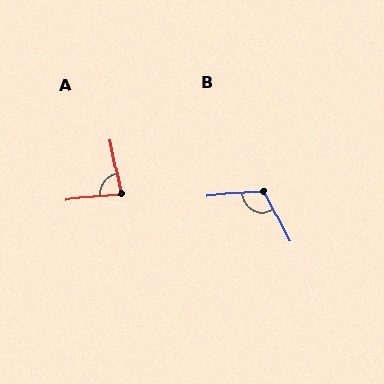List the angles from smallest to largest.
A (83°), B (114°).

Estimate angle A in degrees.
Approximately 83 degrees.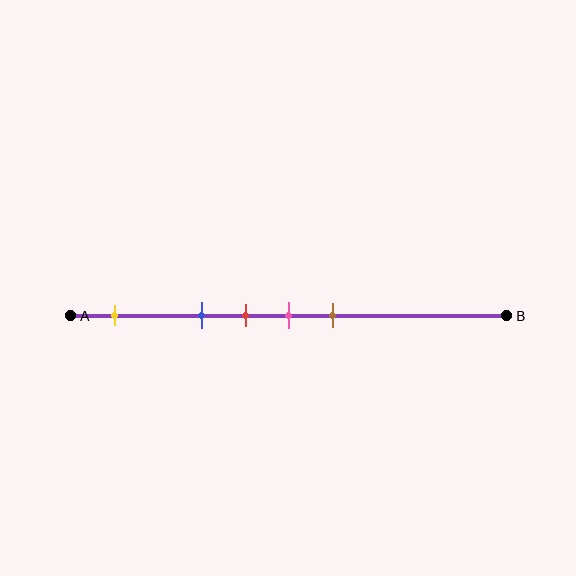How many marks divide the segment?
There are 5 marks dividing the segment.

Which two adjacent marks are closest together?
The red and pink marks are the closest adjacent pair.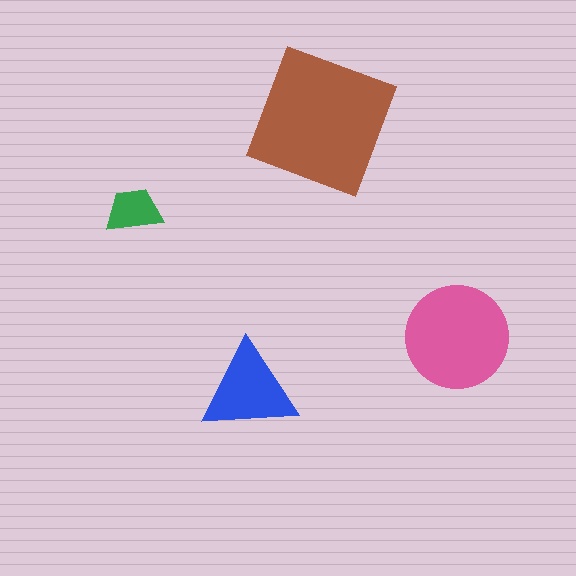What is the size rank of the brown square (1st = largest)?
1st.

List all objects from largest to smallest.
The brown square, the pink circle, the blue triangle, the green trapezoid.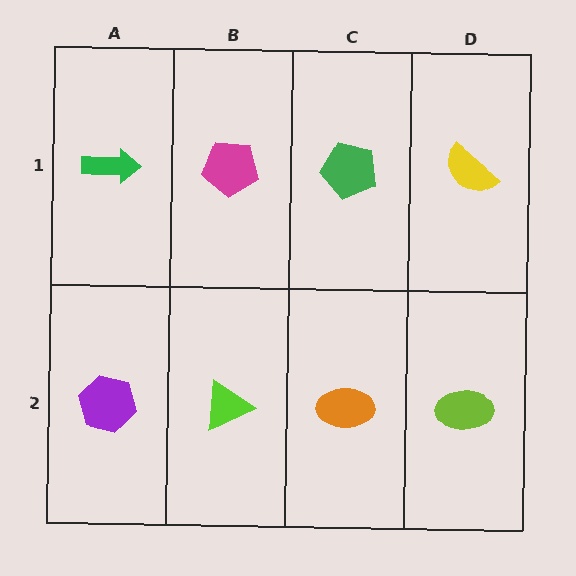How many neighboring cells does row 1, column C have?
3.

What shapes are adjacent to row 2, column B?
A magenta pentagon (row 1, column B), a purple hexagon (row 2, column A), an orange ellipse (row 2, column C).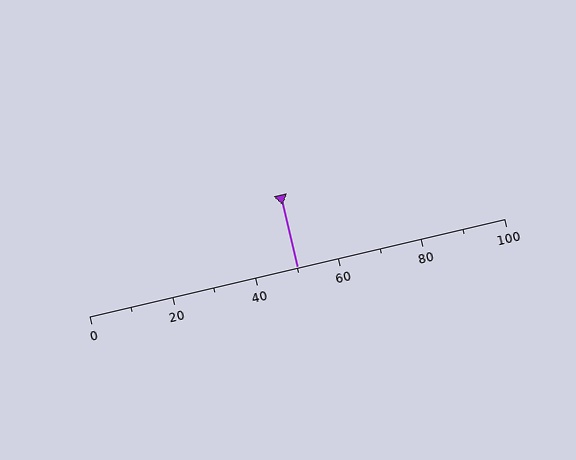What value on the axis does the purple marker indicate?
The marker indicates approximately 50.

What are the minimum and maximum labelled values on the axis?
The axis runs from 0 to 100.